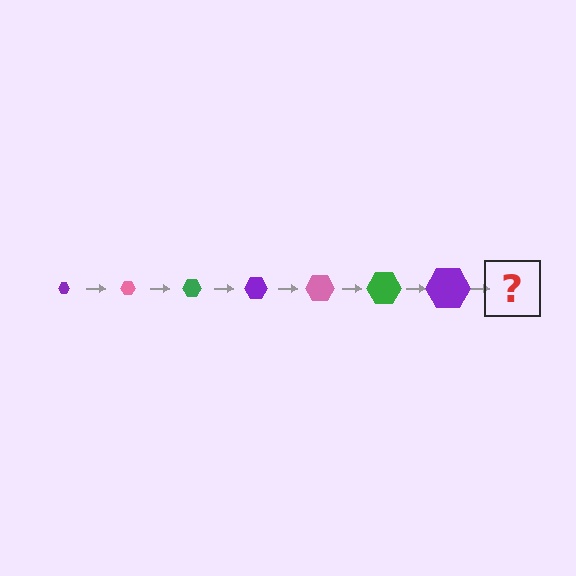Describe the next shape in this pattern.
It should be a pink hexagon, larger than the previous one.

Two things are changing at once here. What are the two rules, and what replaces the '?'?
The two rules are that the hexagon grows larger each step and the color cycles through purple, pink, and green. The '?' should be a pink hexagon, larger than the previous one.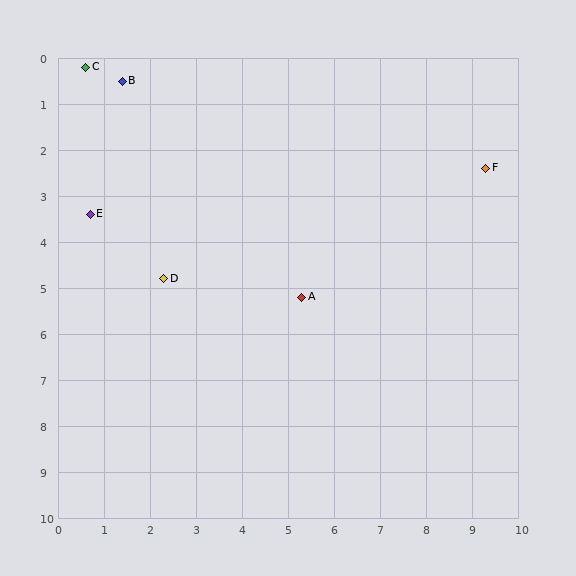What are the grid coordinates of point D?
Point D is at approximately (2.3, 4.8).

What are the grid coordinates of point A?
Point A is at approximately (5.3, 5.2).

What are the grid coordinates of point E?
Point E is at approximately (0.7, 3.4).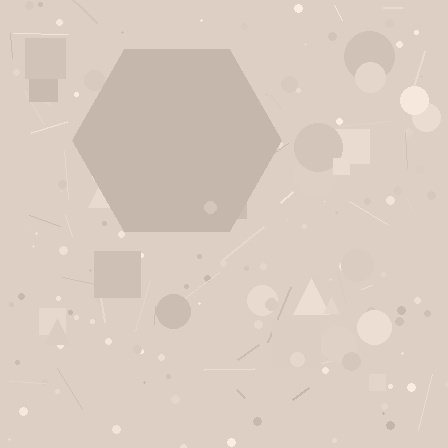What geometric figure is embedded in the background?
A hexagon is embedded in the background.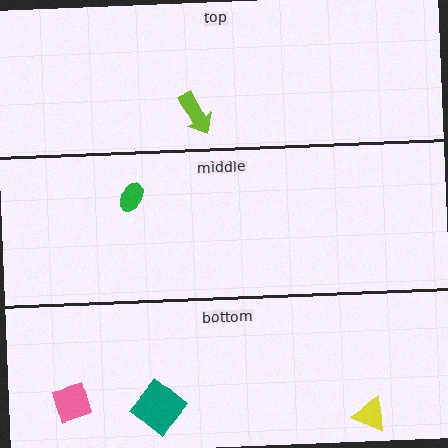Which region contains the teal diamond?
The bottom region.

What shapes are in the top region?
The lime arrow.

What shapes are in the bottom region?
The yellow triangle, the pink diamond, the teal diamond.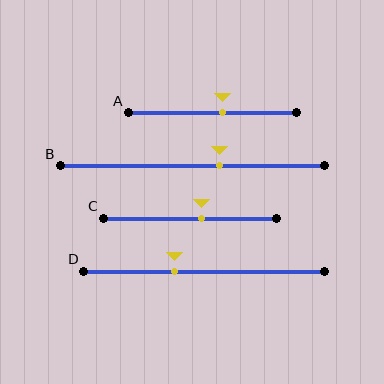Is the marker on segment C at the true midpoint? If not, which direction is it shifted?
No, the marker on segment C is shifted to the right by about 6% of the segment length.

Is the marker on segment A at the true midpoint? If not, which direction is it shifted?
No, the marker on segment A is shifted to the right by about 6% of the segment length.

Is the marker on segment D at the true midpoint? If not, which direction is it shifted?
No, the marker on segment D is shifted to the left by about 12% of the segment length.